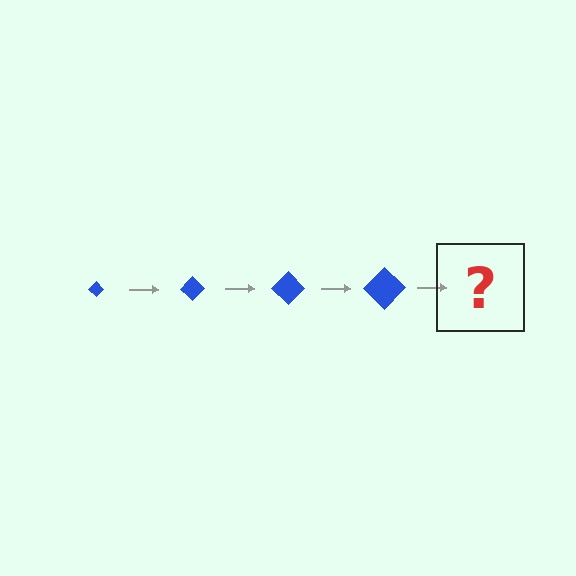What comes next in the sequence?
The next element should be a blue diamond, larger than the previous one.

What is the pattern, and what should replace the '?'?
The pattern is that the diamond gets progressively larger each step. The '?' should be a blue diamond, larger than the previous one.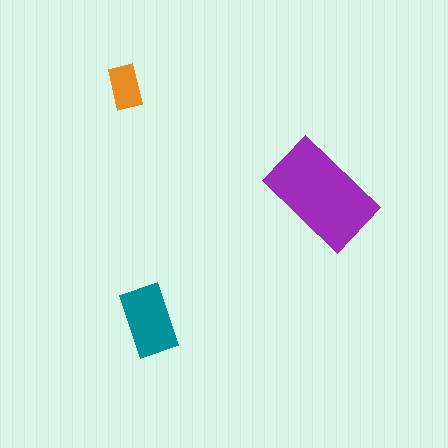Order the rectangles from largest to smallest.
the purple one, the teal one, the orange one.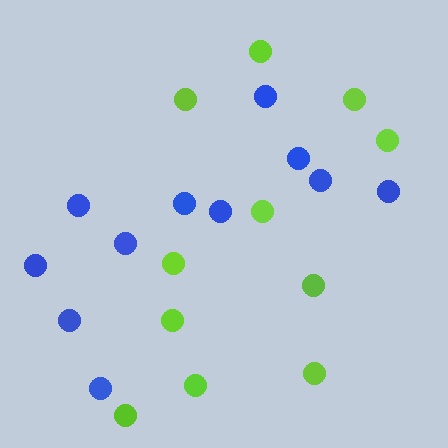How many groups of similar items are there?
There are 2 groups: one group of lime circles (11) and one group of blue circles (11).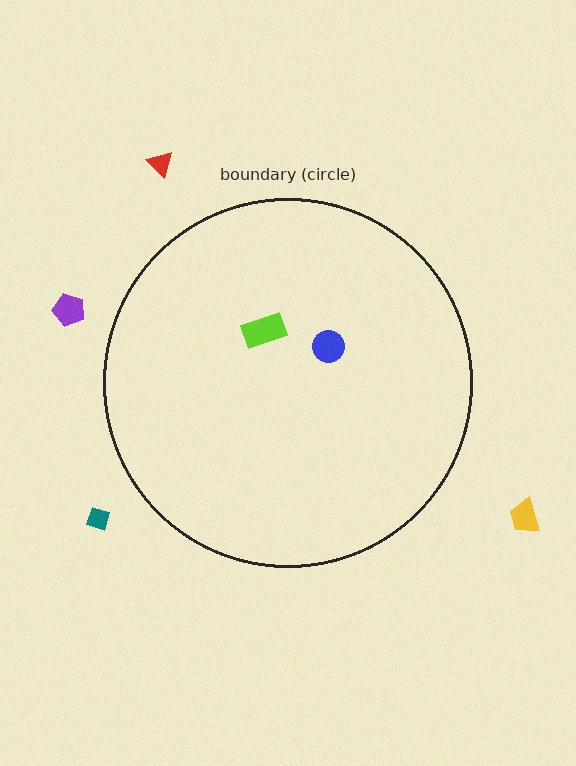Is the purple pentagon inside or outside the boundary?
Outside.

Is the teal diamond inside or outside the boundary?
Outside.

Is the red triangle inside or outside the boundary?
Outside.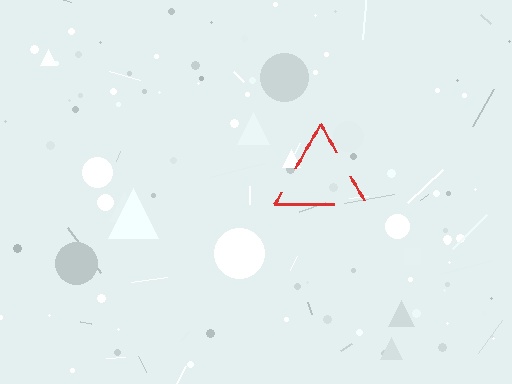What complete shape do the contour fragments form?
The contour fragments form a triangle.